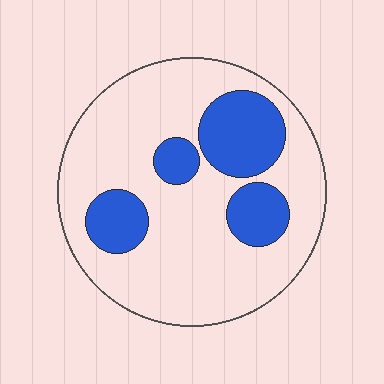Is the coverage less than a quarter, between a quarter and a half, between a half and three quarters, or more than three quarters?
Between a quarter and a half.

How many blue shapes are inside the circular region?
4.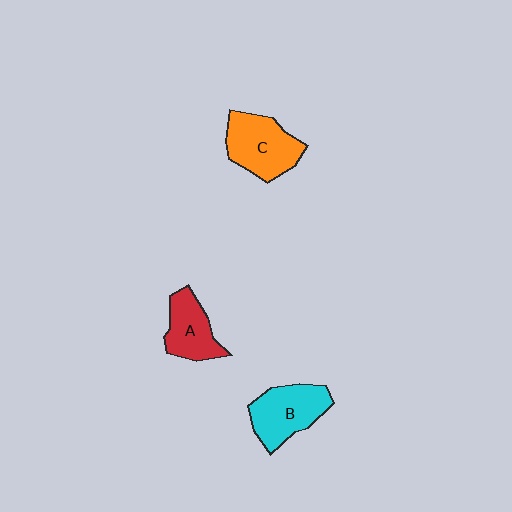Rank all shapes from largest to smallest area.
From largest to smallest: C (orange), B (cyan), A (red).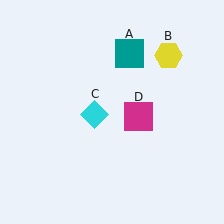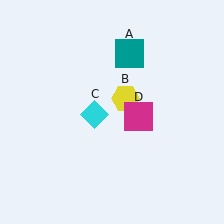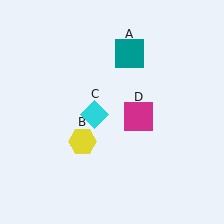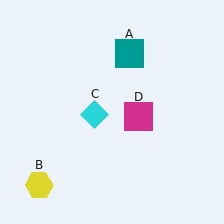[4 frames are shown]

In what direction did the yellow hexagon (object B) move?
The yellow hexagon (object B) moved down and to the left.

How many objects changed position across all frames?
1 object changed position: yellow hexagon (object B).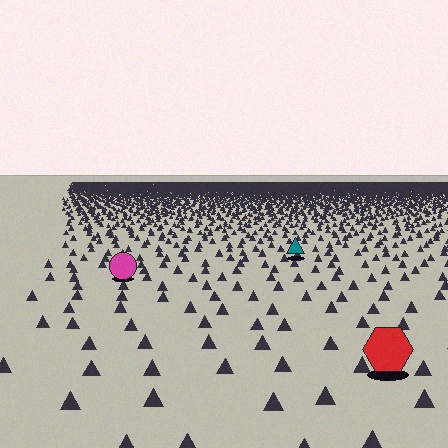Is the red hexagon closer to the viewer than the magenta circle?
Yes. The red hexagon is closer — you can tell from the texture gradient: the ground texture is coarser near it.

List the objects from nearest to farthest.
From nearest to farthest: the red hexagon, the magenta circle, the teal triangle.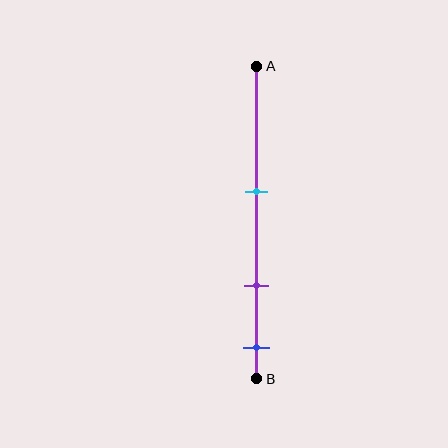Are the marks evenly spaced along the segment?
Yes, the marks are approximately evenly spaced.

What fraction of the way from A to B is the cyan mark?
The cyan mark is approximately 40% (0.4) of the way from A to B.